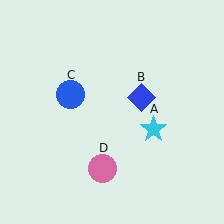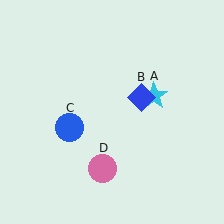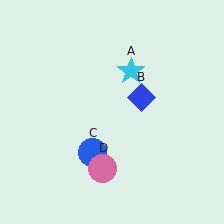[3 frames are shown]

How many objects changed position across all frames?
2 objects changed position: cyan star (object A), blue circle (object C).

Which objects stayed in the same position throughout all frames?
Blue diamond (object B) and pink circle (object D) remained stationary.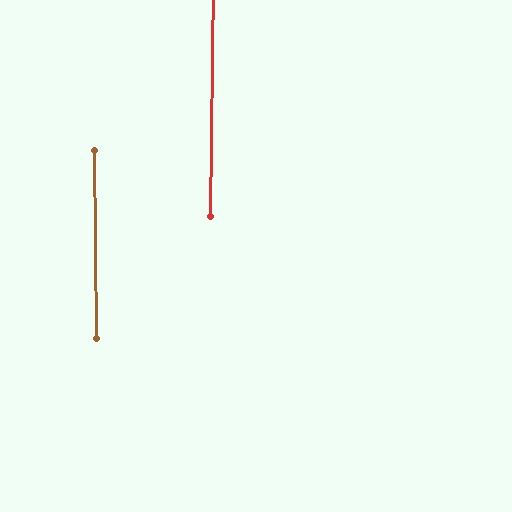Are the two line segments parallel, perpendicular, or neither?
Parallel — their directions differ by only 1.4°.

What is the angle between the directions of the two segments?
Approximately 1 degree.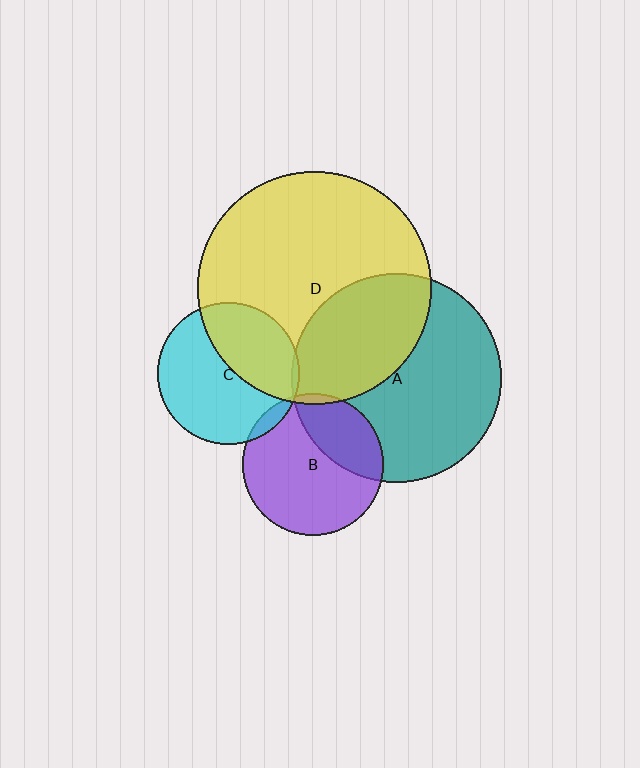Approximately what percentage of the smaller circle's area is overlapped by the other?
Approximately 5%.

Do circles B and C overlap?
Yes.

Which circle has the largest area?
Circle D (yellow).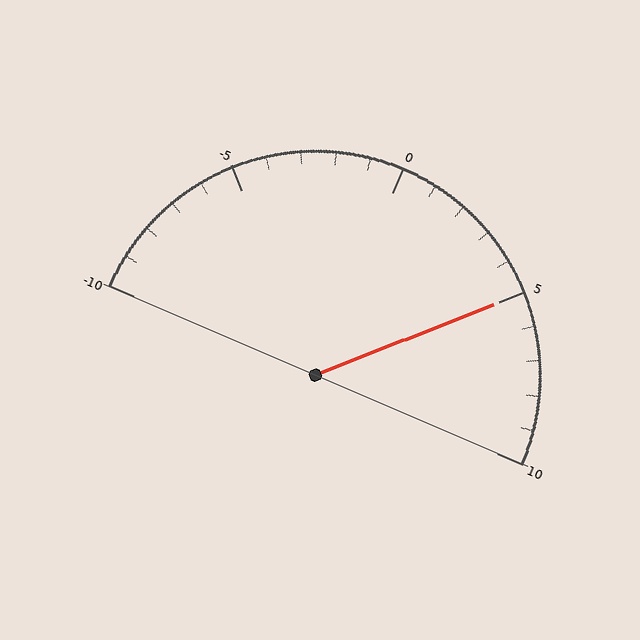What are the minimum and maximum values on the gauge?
The gauge ranges from -10 to 10.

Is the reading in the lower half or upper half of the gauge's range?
The reading is in the upper half of the range (-10 to 10).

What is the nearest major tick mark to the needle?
The nearest major tick mark is 5.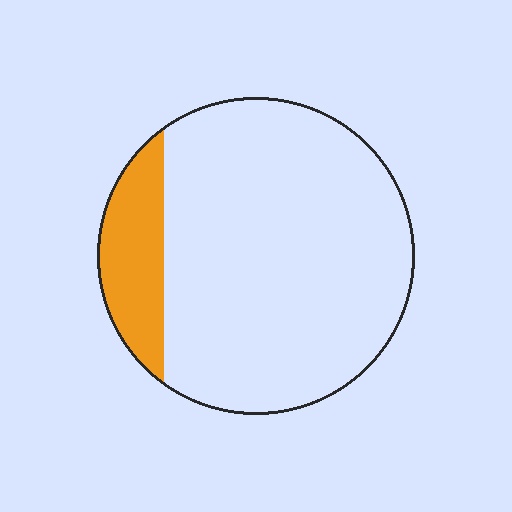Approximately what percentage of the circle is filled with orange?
Approximately 15%.